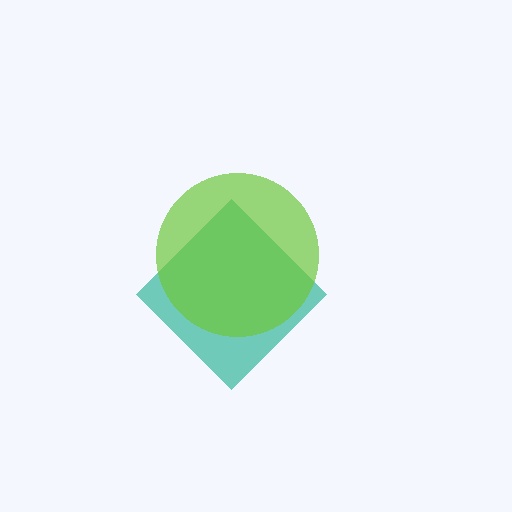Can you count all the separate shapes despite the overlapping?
Yes, there are 2 separate shapes.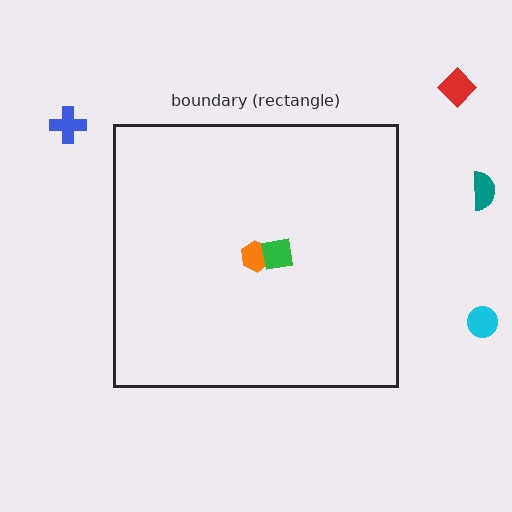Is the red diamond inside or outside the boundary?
Outside.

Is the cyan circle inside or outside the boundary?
Outside.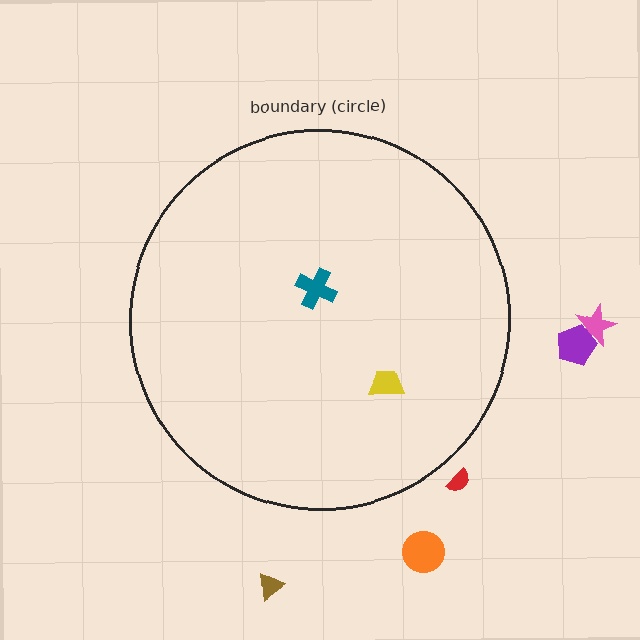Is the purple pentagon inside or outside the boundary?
Outside.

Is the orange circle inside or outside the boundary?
Outside.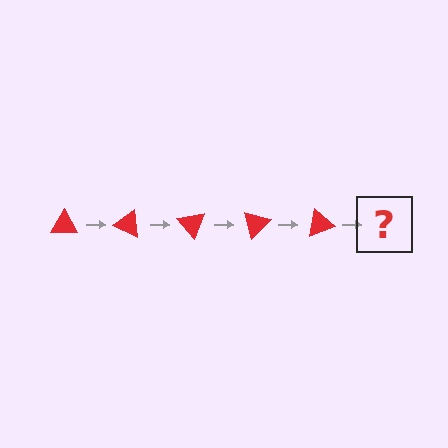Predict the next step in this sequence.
The next step is a red triangle rotated 125 degrees.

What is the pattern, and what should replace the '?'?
The pattern is that the triangle rotates 25 degrees each step. The '?' should be a red triangle rotated 125 degrees.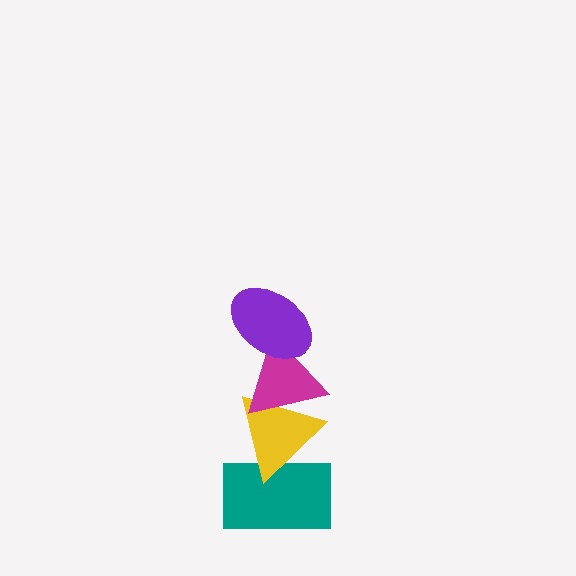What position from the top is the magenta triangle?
The magenta triangle is 2nd from the top.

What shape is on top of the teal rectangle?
The yellow triangle is on top of the teal rectangle.